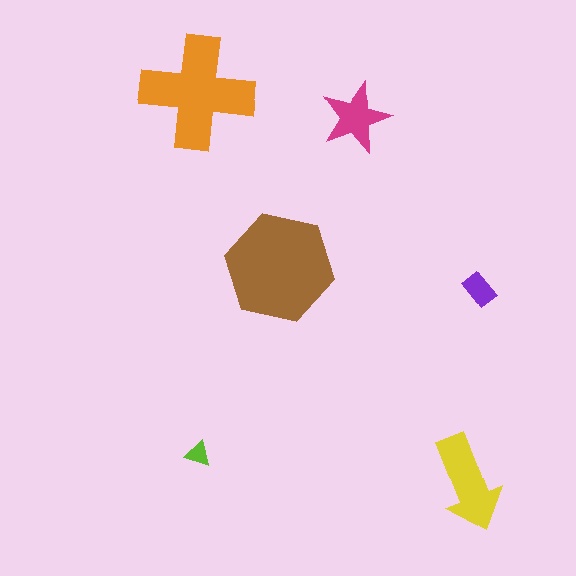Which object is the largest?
The brown hexagon.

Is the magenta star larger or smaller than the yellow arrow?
Smaller.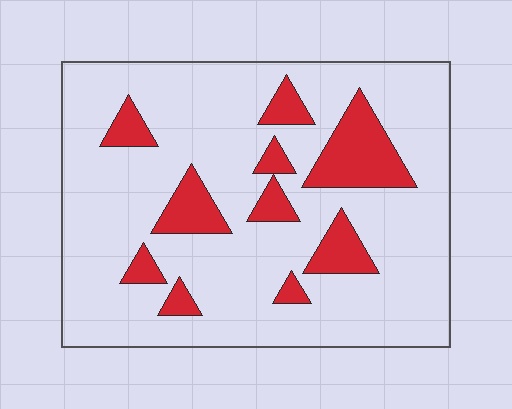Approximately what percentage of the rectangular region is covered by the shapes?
Approximately 20%.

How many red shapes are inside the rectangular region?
10.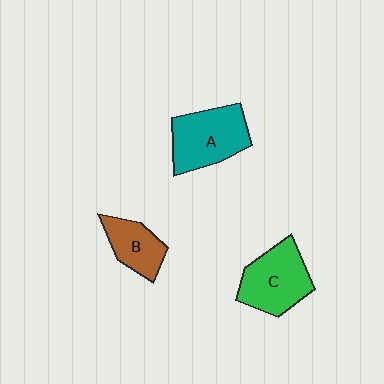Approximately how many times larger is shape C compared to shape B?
Approximately 1.5 times.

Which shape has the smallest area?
Shape B (brown).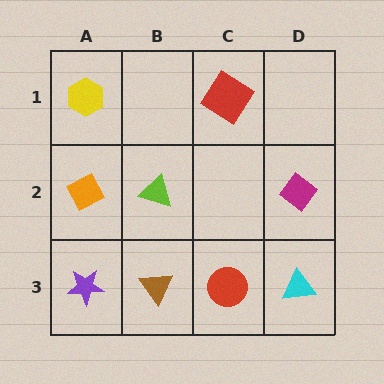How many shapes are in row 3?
4 shapes.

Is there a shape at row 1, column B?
No, that cell is empty.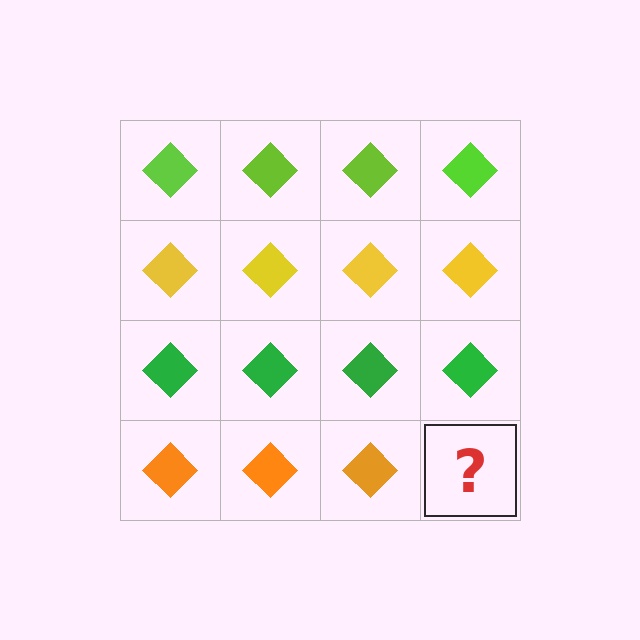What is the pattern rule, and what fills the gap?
The rule is that each row has a consistent color. The gap should be filled with an orange diamond.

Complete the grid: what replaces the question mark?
The question mark should be replaced with an orange diamond.